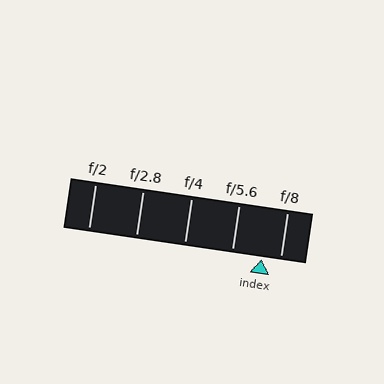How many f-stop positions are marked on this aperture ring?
There are 5 f-stop positions marked.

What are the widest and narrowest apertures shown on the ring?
The widest aperture shown is f/2 and the narrowest is f/8.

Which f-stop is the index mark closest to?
The index mark is closest to f/8.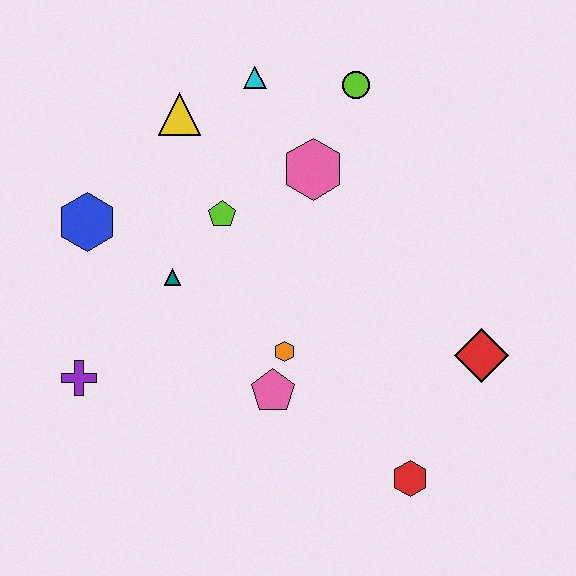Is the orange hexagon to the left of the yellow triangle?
No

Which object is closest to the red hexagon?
The red diamond is closest to the red hexagon.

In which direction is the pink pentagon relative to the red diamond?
The pink pentagon is to the left of the red diamond.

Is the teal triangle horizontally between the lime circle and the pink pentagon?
No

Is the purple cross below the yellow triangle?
Yes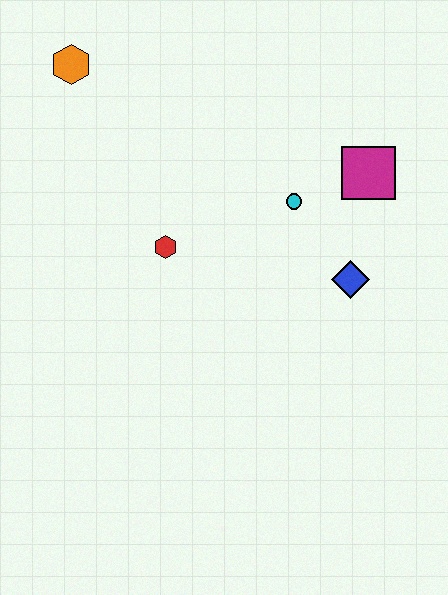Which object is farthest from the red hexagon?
The magenta square is farthest from the red hexagon.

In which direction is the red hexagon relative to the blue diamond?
The red hexagon is to the left of the blue diamond.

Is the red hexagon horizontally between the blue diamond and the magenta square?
No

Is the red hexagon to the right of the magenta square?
No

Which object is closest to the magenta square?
The cyan circle is closest to the magenta square.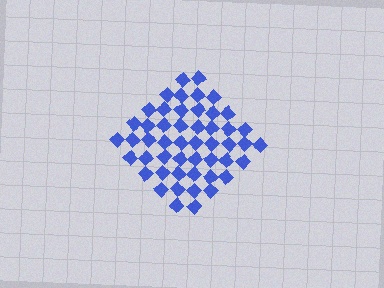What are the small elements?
The small elements are diamonds.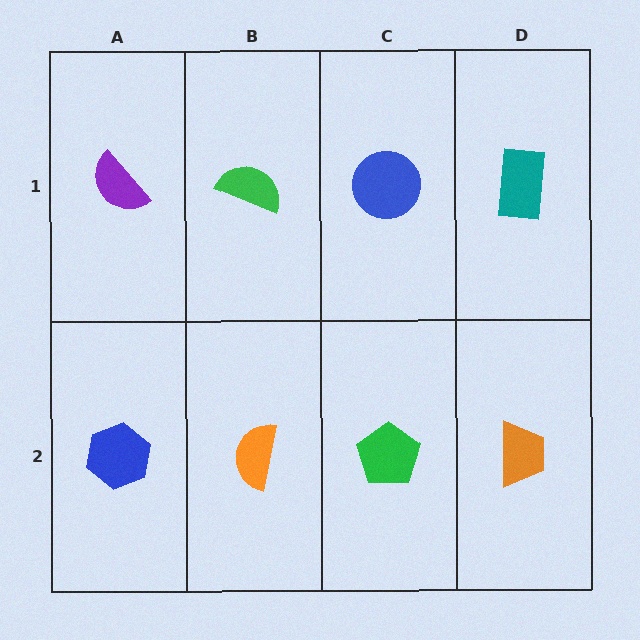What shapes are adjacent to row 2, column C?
A blue circle (row 1, column C), an orange semicircle (row 2, column B), an orange trapezoid (row 2, column D).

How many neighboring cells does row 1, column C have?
3.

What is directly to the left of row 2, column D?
A green pentagon.